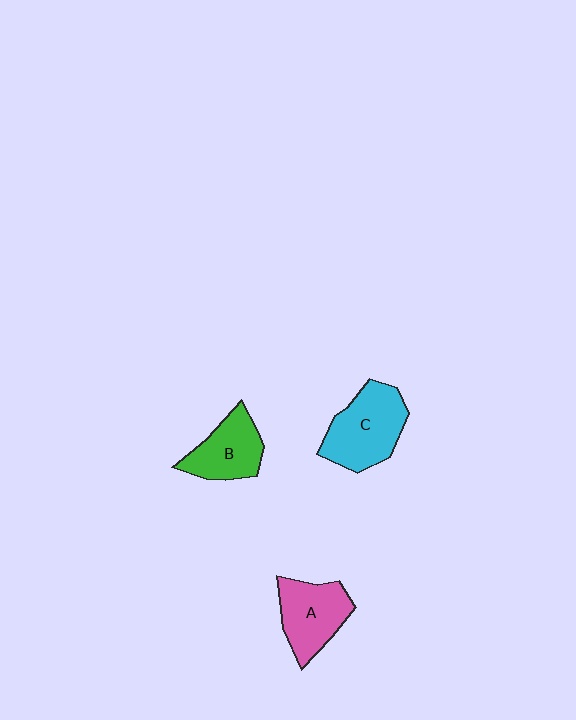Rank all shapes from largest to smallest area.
From largest to smallest: C (cyan), A (pink), B (green).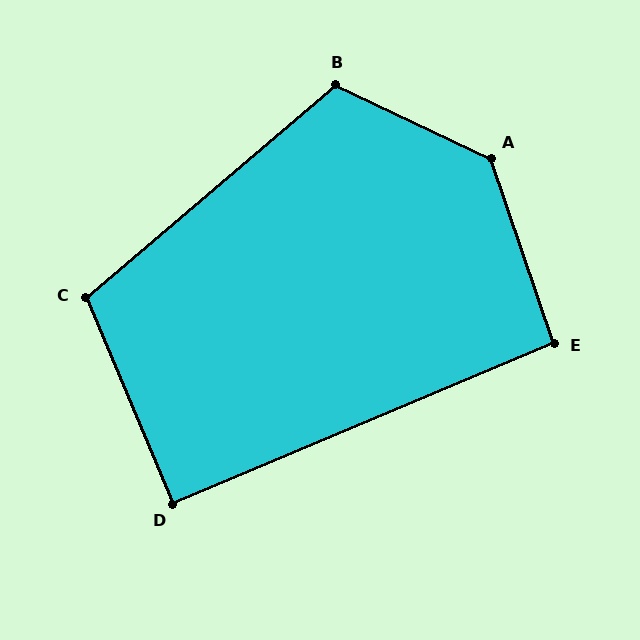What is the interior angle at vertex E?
Approximately 94 degrees (approximately right).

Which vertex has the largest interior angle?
A, at approximately 134 degrees.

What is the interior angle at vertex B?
Approximately 114 degrees (obtuse).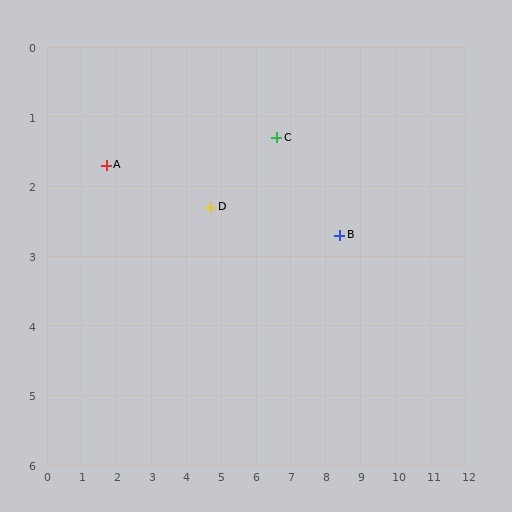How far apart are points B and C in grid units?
Points B and C are about 2.3 grid units apart.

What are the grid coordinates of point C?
Point C is at approximately (6.6, 1.3).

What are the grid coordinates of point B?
Point B is at approximately (8.4, 2.7).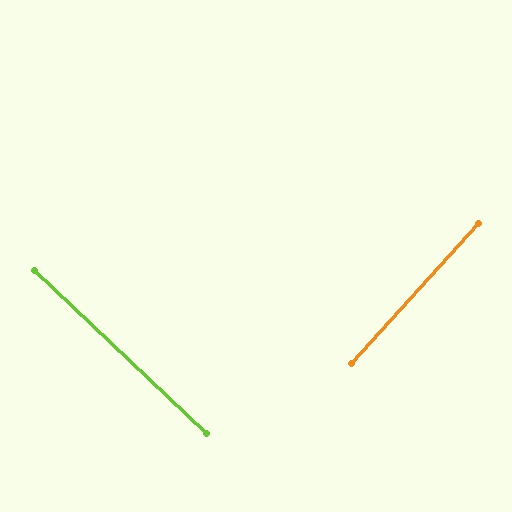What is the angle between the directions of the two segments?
Approximately 89 degrees.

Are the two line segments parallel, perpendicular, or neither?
Perpendicular — they meet at approximately 89°.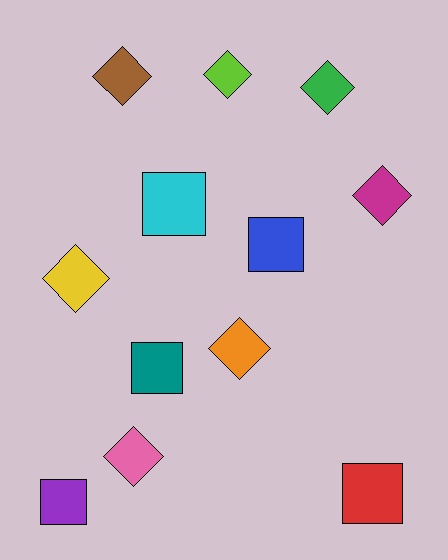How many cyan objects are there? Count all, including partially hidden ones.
There is 1 cyan object.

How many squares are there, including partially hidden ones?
There are 5 squares.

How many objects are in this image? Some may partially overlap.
There are 12 objects.